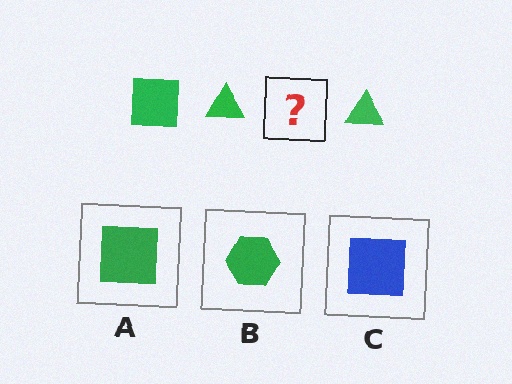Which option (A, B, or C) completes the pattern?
A.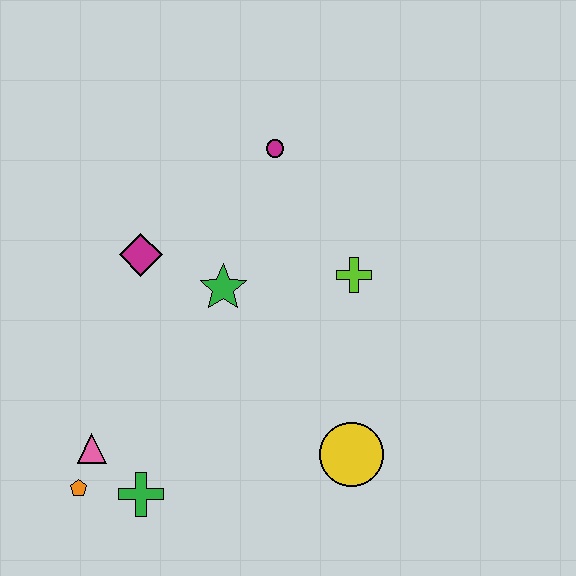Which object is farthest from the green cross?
The magenta circle is farthest from the green cross.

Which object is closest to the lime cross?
The green star is closest to the lime cross.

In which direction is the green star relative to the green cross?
The green star is above the green cross.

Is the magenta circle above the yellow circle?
Yes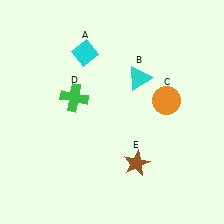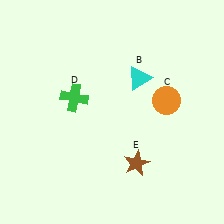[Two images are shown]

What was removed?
The cyan diamond (A) was removed in Image 2.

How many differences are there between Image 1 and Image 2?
There is 1 difference between the two images.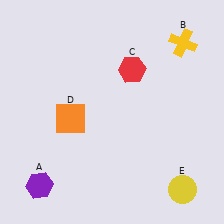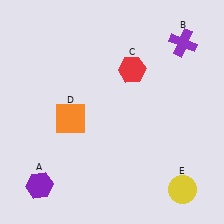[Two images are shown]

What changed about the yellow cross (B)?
In Image 1, B is yellow. In Image 2, it changed to purple.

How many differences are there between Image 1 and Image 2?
There is 1 difference between the two images.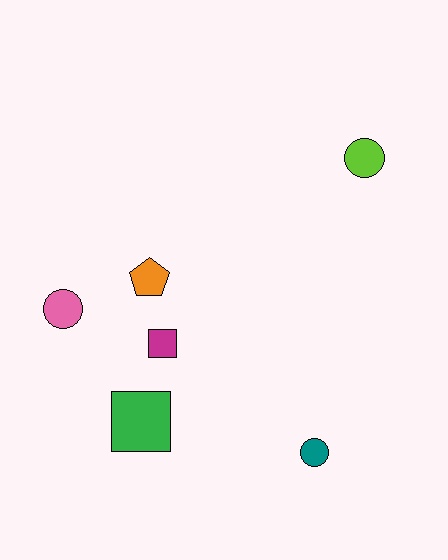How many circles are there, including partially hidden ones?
There are 3 circles.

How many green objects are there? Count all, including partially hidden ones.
There is 1 green object.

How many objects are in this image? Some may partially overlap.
There are 6 objects.